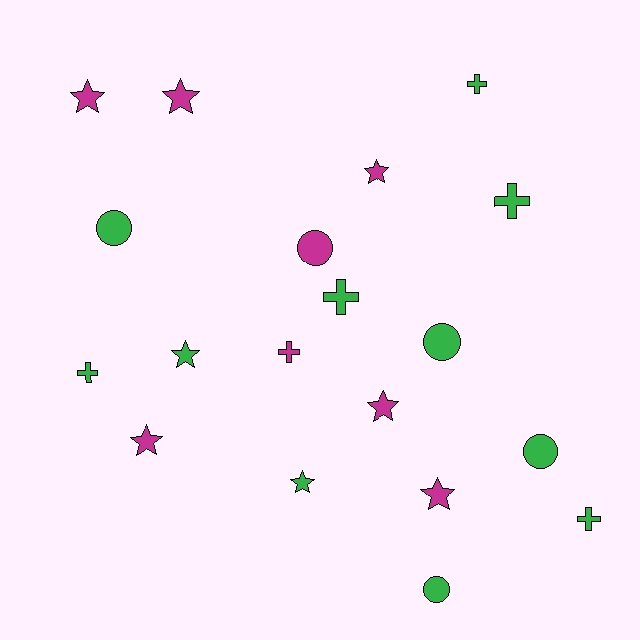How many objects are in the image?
There are 19 objects.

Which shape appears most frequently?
Star, with 8 objects.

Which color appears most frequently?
Green, with 11 objects.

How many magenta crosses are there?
There is 1 magenta cross.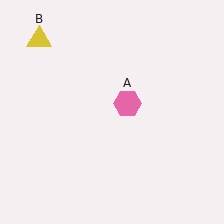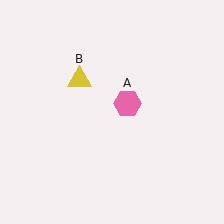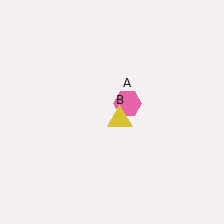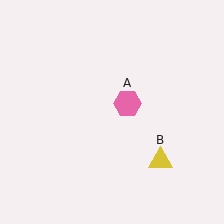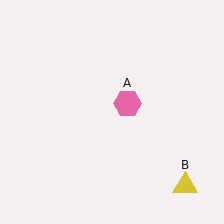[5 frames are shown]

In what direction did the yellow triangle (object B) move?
The yellow triangle (object B) moved down and to the right.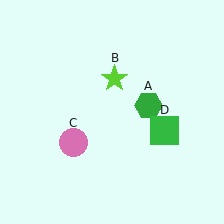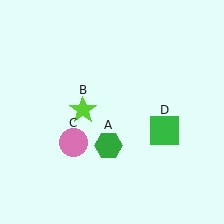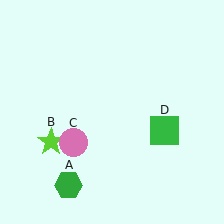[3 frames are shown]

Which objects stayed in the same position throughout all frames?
Pink circle (object C) and green square (object D) remained stationary.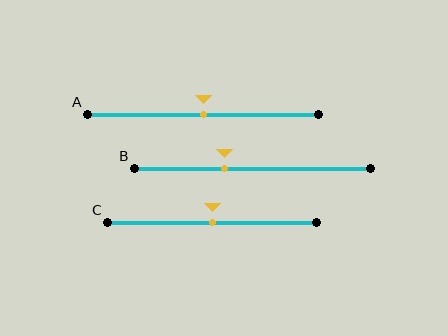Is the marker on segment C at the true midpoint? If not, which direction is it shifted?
Yes, the marker on segment C is at the true midpoint.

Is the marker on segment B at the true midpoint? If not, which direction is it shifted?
No, the marker on segment B is shifted to the left by about 12% of the segment length.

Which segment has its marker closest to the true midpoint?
Segment A has its marker closest to the true midpoint.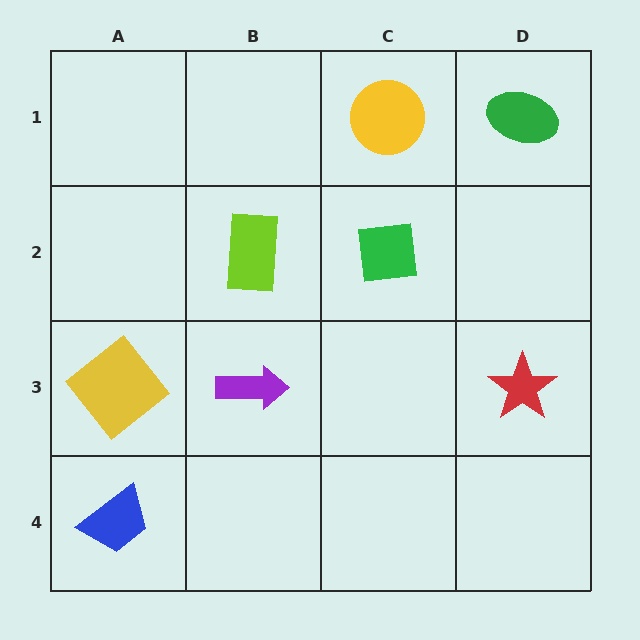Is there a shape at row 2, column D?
No, that cell is empty.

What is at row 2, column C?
A green square.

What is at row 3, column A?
A yellow diamond.